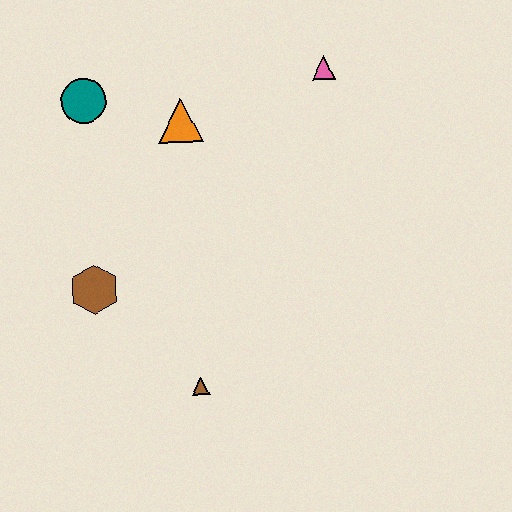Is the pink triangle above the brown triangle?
Yes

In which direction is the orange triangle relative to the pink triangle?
The orange triangle is to the left of the pink triangle.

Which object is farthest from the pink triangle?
The brown triangle is farthest from the pink triangle.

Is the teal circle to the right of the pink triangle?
No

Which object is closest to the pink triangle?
The orange triangle is closest to the pink triangle.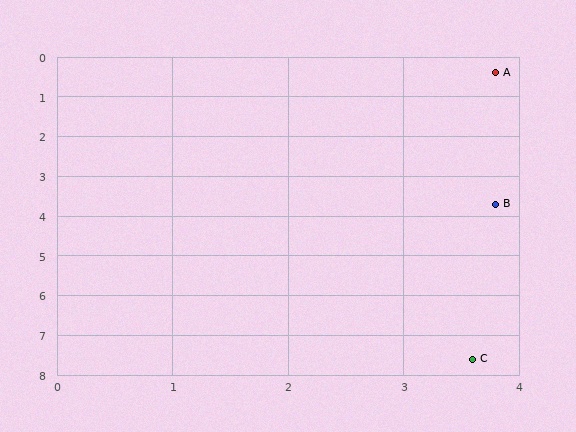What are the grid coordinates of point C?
Point C is at approximately (3.6, 7.6).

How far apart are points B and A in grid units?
Points B and A are about 3.3 grid units apart.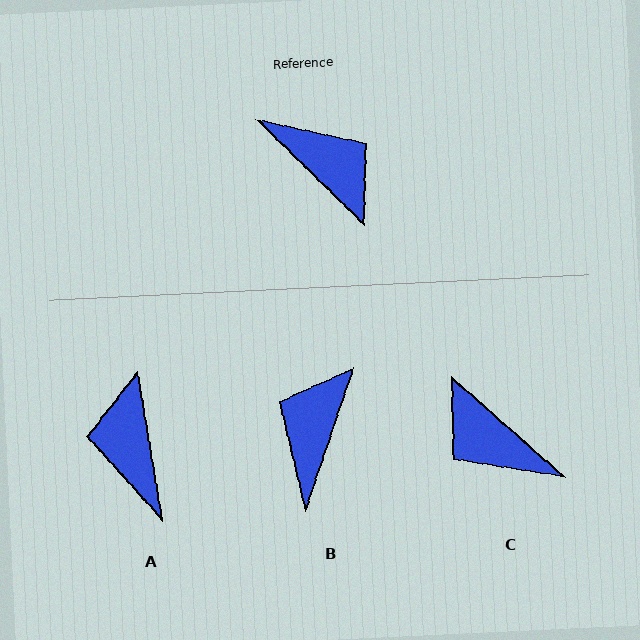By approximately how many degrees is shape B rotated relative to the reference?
Approximately 116 degrees counter-clockwise.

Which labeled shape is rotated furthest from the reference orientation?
C, about 177 degrees away.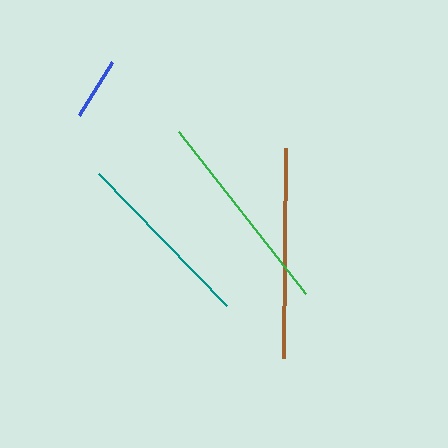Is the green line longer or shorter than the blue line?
The green line is longer than the blue line.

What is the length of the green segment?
The green segment is approximately 206 pixels long.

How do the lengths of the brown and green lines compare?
The brown and green lines are approximately the same length.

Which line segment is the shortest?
The blue line is the shortest at approximately 63 pixels.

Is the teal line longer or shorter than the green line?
The green line is longer than the teal line.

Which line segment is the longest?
The brown line is the longest at approximately 209 pixels.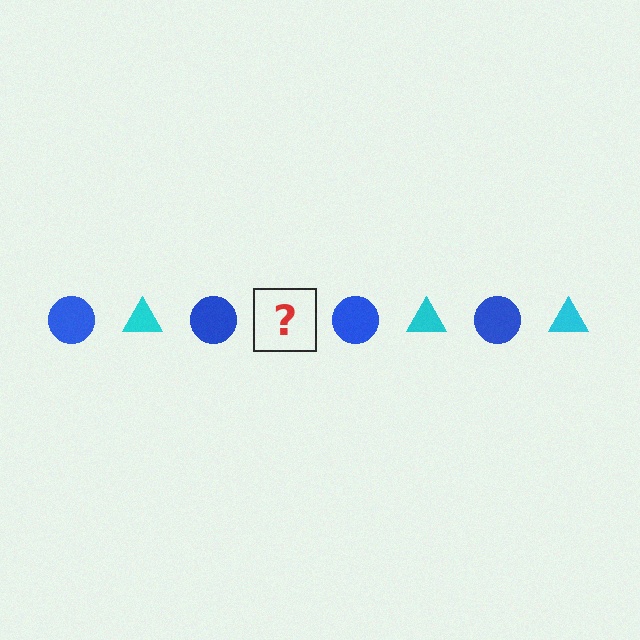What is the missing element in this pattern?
The missing element is a cyan triangle.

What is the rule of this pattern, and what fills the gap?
The rule is that the pattern alternates between blue circle and cyan triangle. The gap should be filled with a cyan triangle.